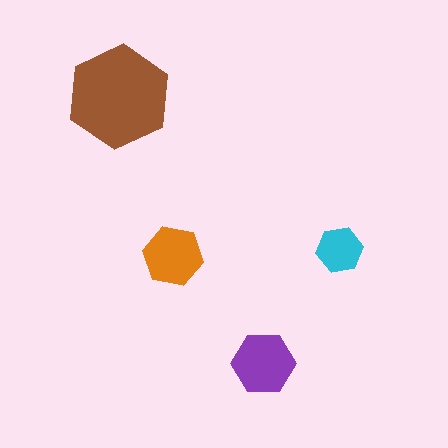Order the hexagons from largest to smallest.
the brown one, the purple one, the orange one, the cyan one.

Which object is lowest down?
The purple hexagon is bottommost.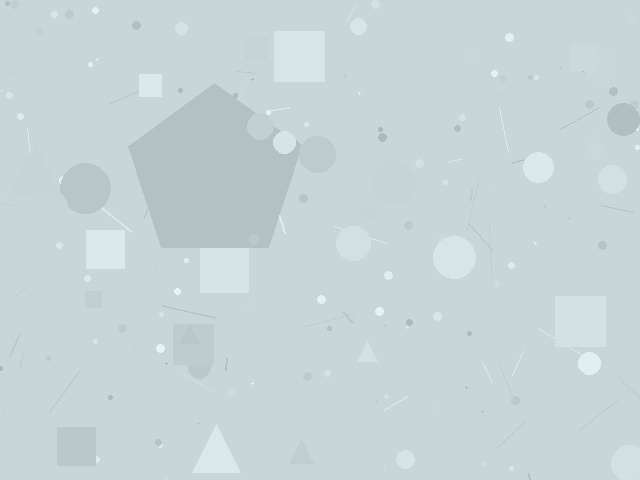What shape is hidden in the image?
A pentagon is hidden in the image.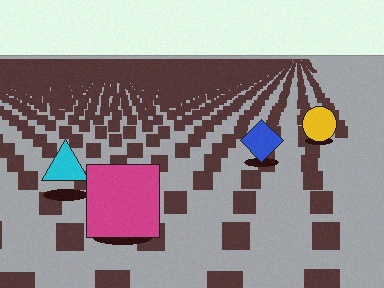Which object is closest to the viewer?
The magenta square is closest. The texture marks near it are larger and more spread out.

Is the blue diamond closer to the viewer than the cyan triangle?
No. The cyan triangle is closer — you can tell from the texture gradient: the ground texture is coarser near it.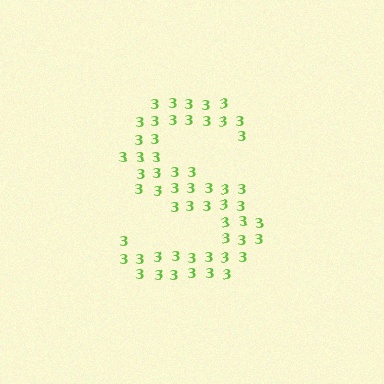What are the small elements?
The small elements are digit 3's.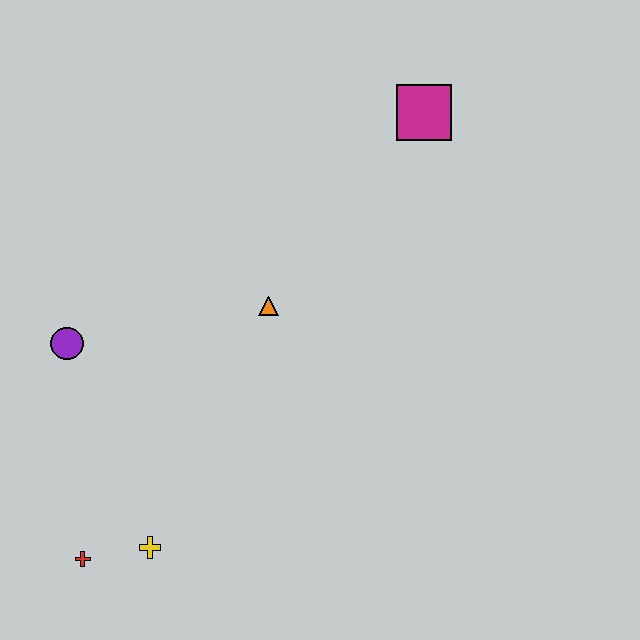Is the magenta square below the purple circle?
No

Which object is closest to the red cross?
The yellow cross is closest to the red cross.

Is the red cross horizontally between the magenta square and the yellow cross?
No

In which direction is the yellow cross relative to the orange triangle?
The yellow cross is below the orange triangle.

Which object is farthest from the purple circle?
The magenta square is farthest from the purple circle.